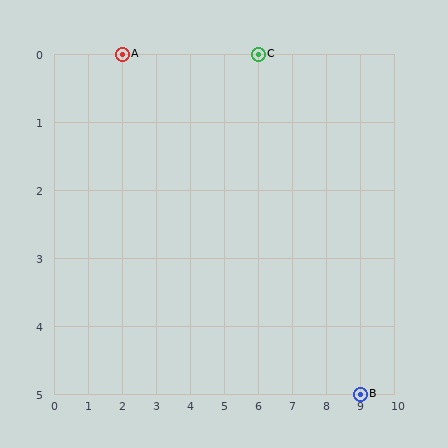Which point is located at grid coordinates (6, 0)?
Point C is at (6, 0).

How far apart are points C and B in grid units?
Points C and B are 3 columns and 5 rows apart (about 5.8 grid units diagonally).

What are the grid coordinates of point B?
Point B is at grid coordinates (9, 5).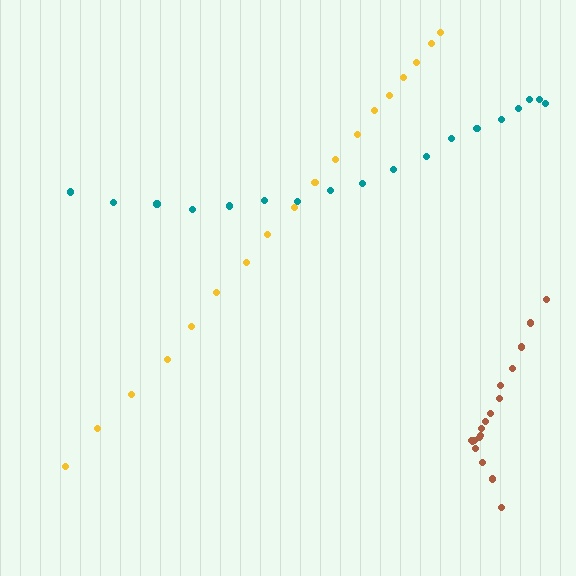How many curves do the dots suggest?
There are 3 distinct paths.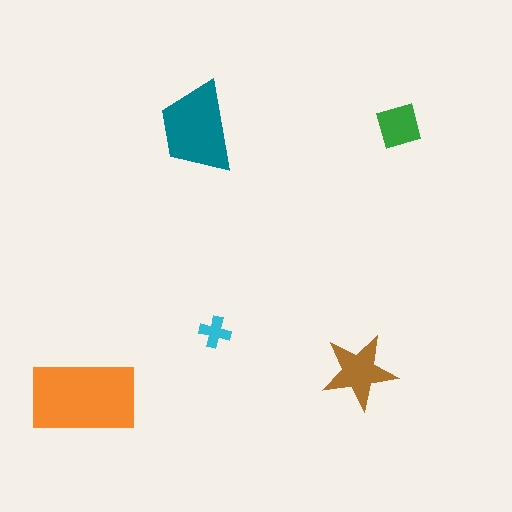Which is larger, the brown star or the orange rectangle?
The orange rectangle.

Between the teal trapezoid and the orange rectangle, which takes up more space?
The orange rectangle.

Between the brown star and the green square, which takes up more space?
The brown star.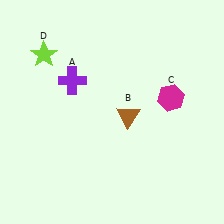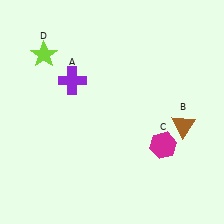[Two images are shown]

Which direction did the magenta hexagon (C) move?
The magenta hexagon (C) moved down.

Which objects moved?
The objects that moved are: the brown triangle (B), the magenta hexagon (C).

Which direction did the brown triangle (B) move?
The brown triangle (B) moved right.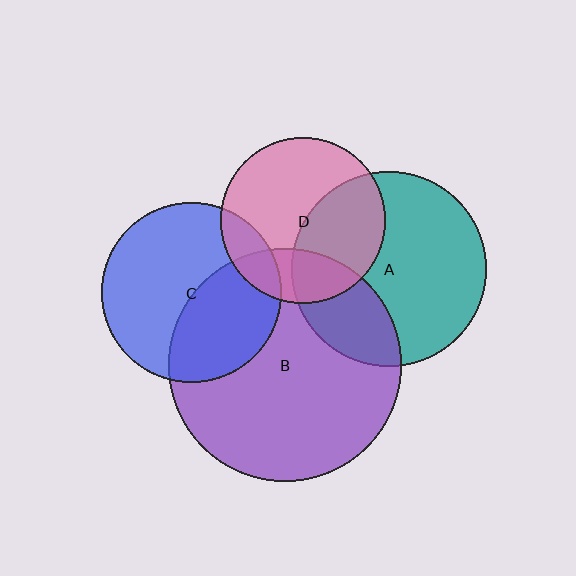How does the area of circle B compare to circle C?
Approximately 1.7 times.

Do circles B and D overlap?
Yes.